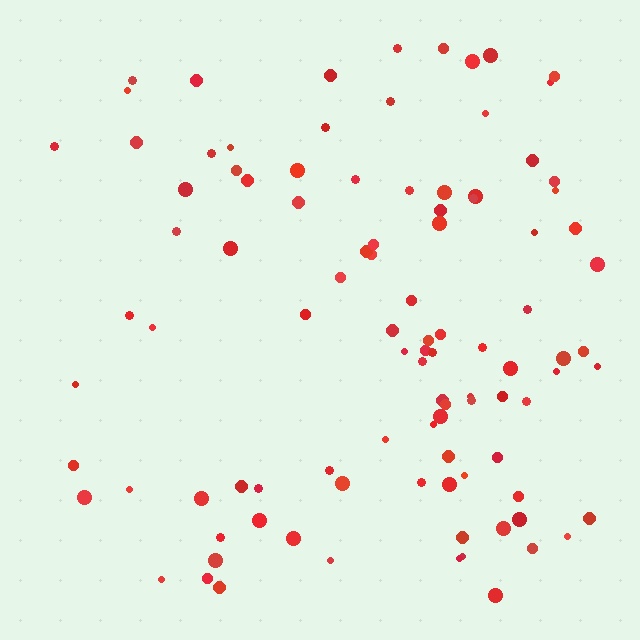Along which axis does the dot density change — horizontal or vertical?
Horizontal.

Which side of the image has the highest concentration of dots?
The right.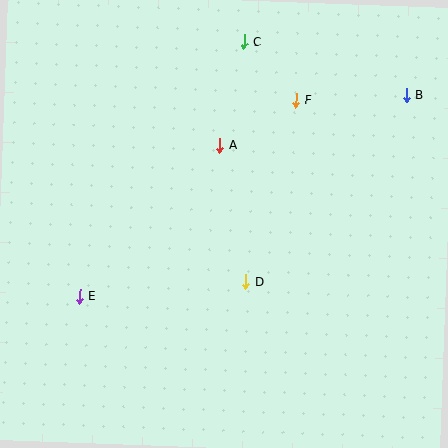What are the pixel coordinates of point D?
Point D is at (245, 282).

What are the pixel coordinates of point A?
Point A is at (220, 145).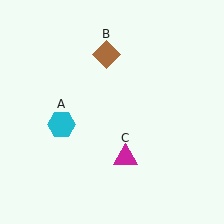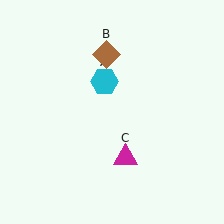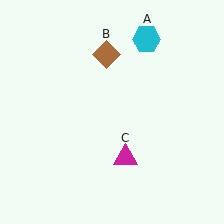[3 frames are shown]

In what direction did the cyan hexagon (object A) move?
The cyan hexagon (object A) moved up and to the right.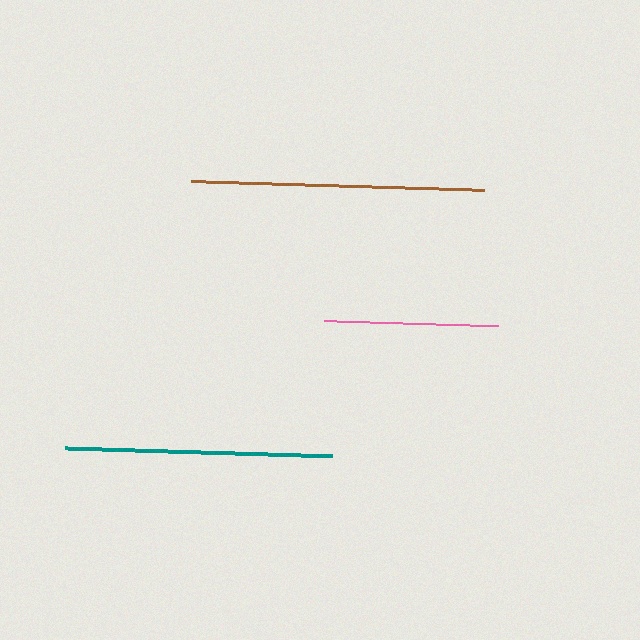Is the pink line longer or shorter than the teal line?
The teal line is longer than the pink line.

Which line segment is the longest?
The brown line is the longest at approximately 293 pixels.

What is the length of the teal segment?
The teal segment is approximately 268 pixels long.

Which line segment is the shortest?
The pink line is the shortest at approximately 173 pixels.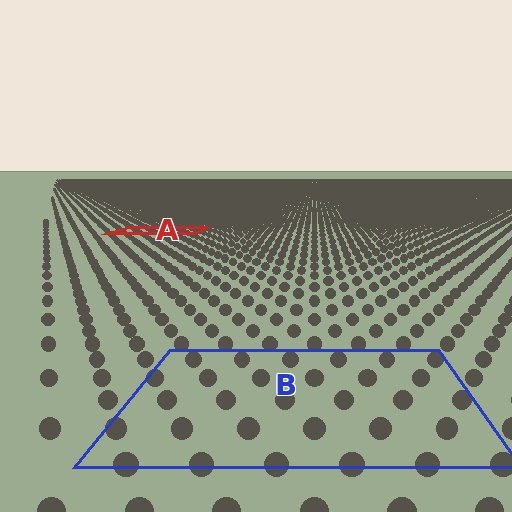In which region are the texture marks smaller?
The texture marks are smaller in region A, because it is farther away.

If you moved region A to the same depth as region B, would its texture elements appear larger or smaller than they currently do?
They would appear larger. At a closer depth, the same texture elements are projected at a bigger on-screen size.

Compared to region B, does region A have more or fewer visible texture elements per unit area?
Region A has more texture elements per unit area — they are packed more densely because it is farther away.